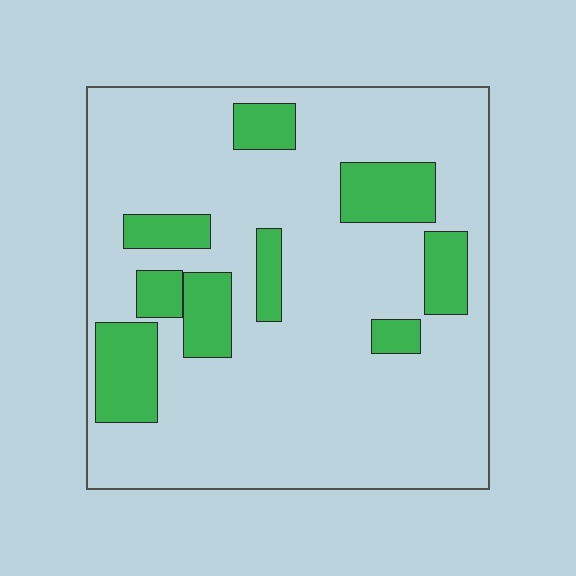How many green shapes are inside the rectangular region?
9.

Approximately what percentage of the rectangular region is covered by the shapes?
Approximately 20%.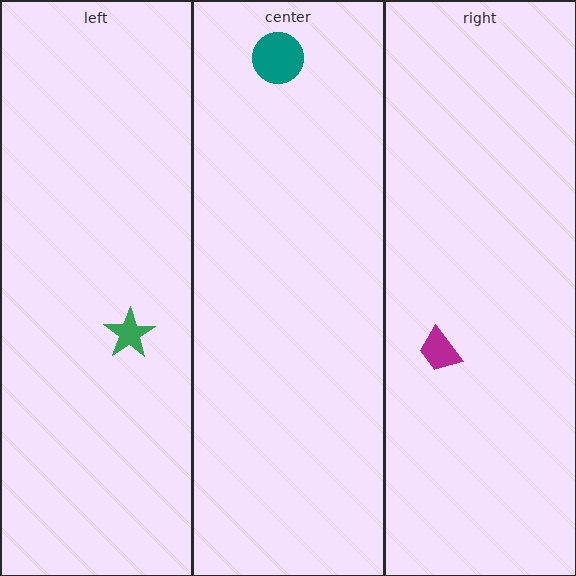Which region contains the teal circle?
The center region.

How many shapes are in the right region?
1.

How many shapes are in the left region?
1.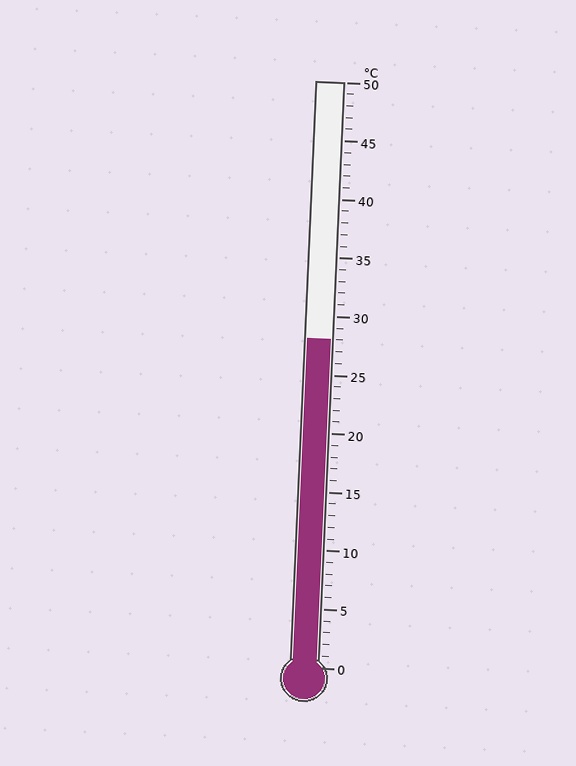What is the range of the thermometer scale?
The thermometer scale ranges from 0°C to 50°C.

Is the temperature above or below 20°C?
The temperature is above 20°C.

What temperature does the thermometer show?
The thermometer shows approximately 28°C.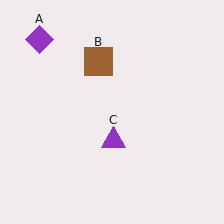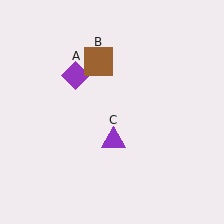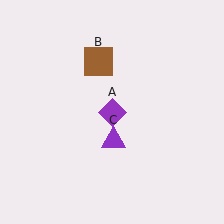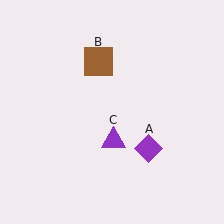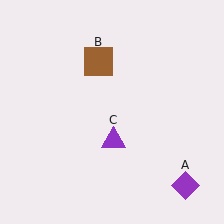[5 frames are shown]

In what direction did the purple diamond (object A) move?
The purple diamond (object A) moved down and to the right.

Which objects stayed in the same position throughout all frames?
Brown square (object B) and purple triangle (object C) remained stationary.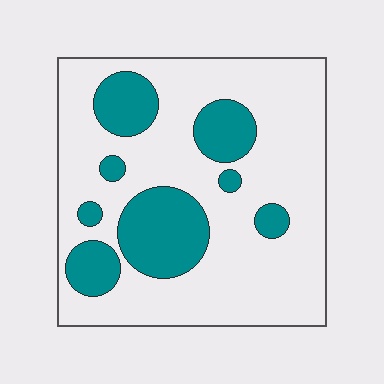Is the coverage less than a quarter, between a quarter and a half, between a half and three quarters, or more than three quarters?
Between a quarter and a half.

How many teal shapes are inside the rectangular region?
8.